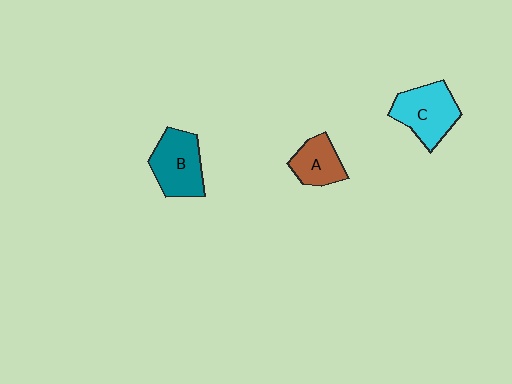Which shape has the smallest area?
Shape A (brown).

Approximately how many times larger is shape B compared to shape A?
Approximately 1.4 times.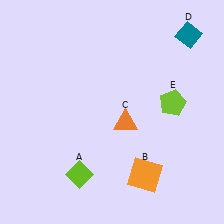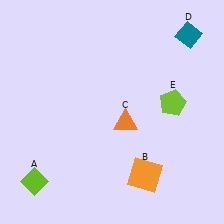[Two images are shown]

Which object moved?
The lime diamond (A) moved left.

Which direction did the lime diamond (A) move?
The lime diamond (A) moved left.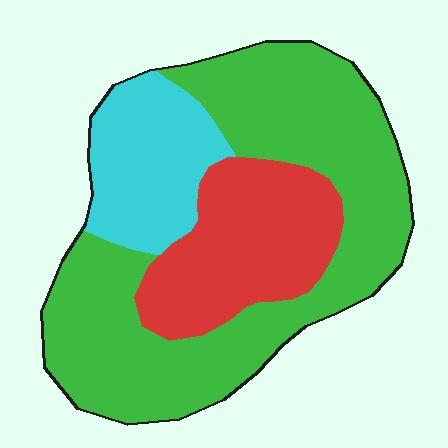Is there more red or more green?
Green.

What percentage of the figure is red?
Red covers roughly 25% of the figure.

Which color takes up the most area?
Green, at roughly 55%.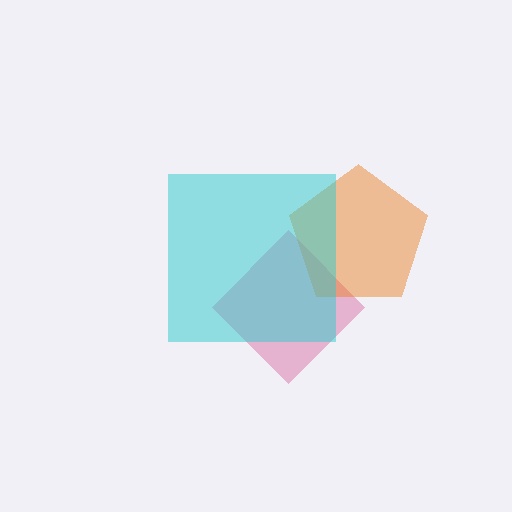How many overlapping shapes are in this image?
There are 3 overlapping shapes in the image.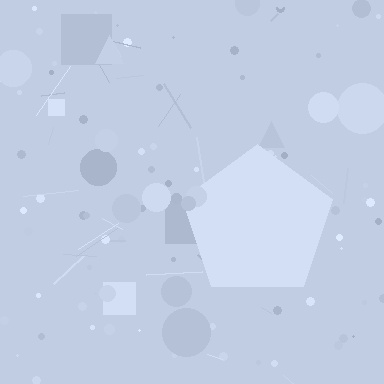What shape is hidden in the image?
A pentagon is hidden in the image.